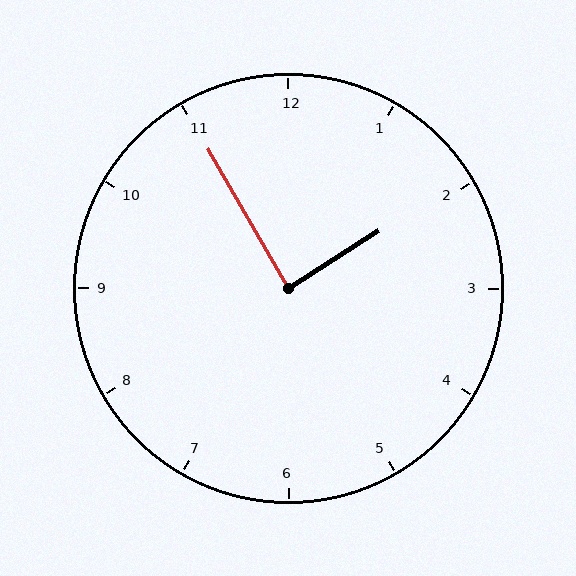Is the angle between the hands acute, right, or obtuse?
It is right.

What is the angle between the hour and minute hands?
Approximately 88 degrees.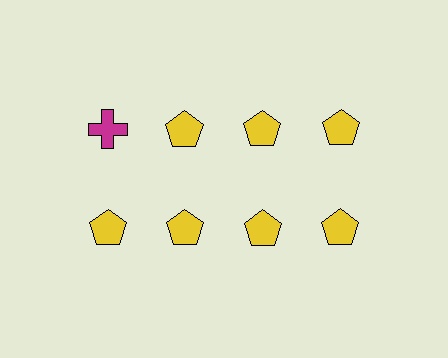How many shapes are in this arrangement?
There are 8 shapes arranged in a grid pattern.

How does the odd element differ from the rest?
It differs in both color (magenta instead of yellow) and shape (cross instead of pentagon).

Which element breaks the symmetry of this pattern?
The magenta cross in the top row, leftmost column breaks the symmetry. All other shapes are yellow pentagons.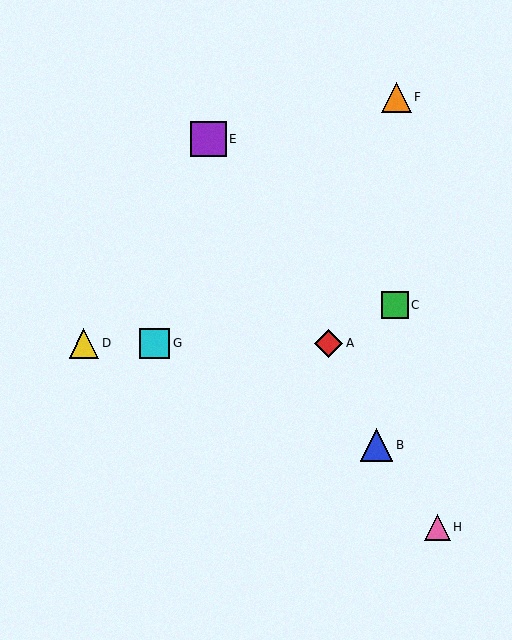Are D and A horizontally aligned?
Yes, both are at y≈343.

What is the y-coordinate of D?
Object D is at y≈343.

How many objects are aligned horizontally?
3 objects (A, D, G) are aligned horizontally.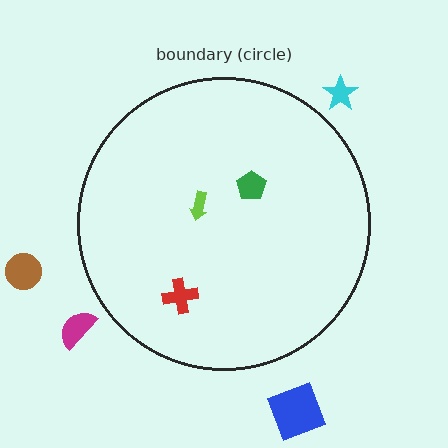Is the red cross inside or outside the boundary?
Inside.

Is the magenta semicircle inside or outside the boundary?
Outside.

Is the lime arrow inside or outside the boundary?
Inside.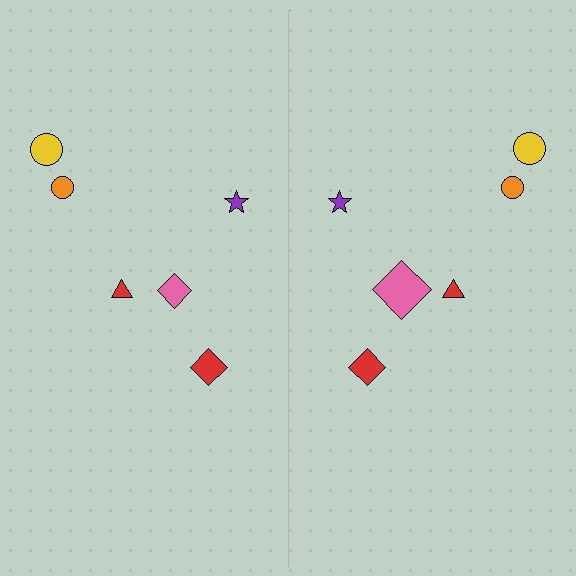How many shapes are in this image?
There are 12 shapes in this image.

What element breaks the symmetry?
The pink diamond on the right side has a different size than its mirror counterpart.